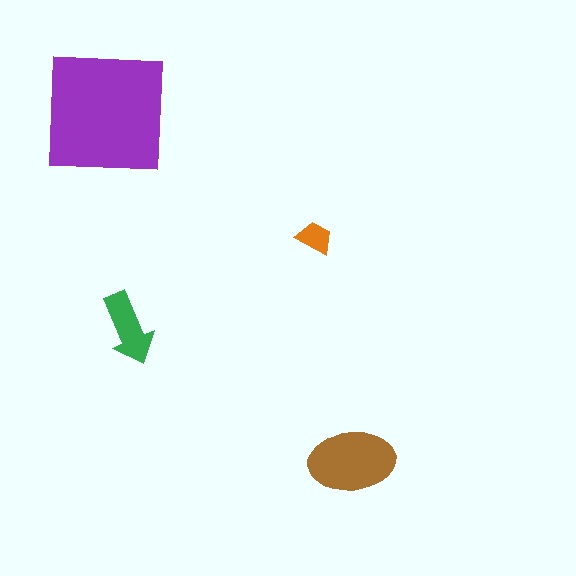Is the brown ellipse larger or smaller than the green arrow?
Larger.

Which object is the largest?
The purple square.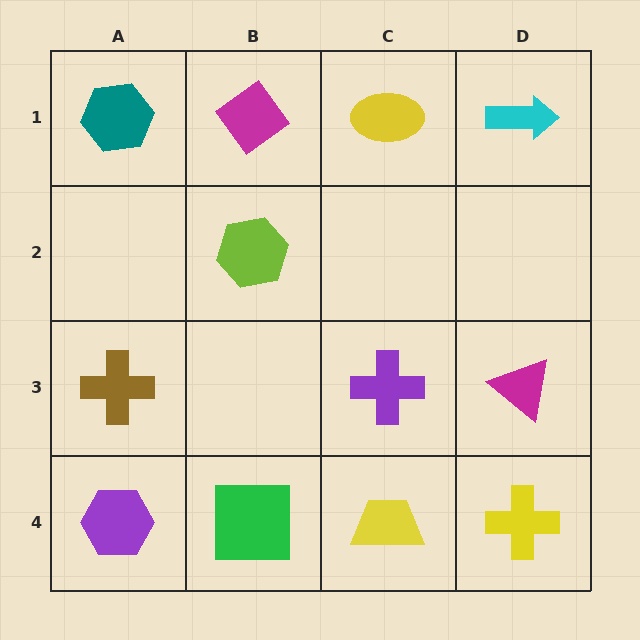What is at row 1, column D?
A cyan arrow.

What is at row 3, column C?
A purple cross.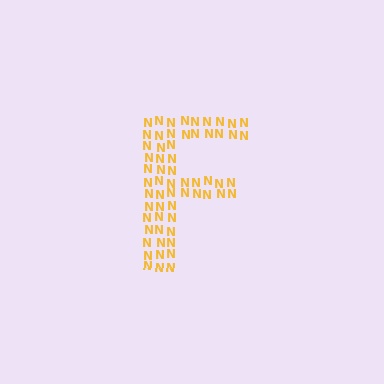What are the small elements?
The small elements are letter N's.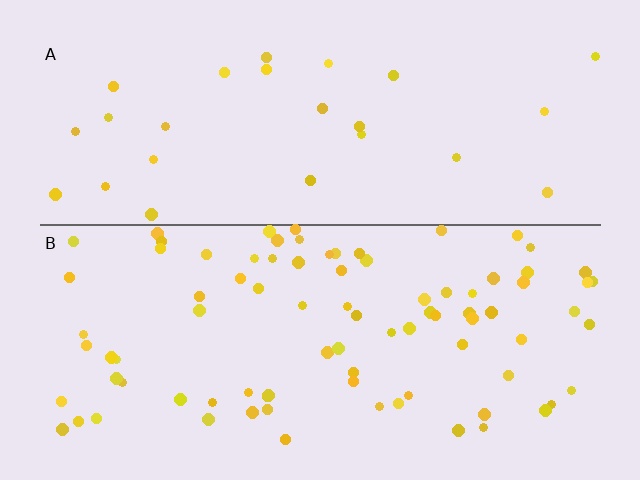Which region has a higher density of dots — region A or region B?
B (the bottom).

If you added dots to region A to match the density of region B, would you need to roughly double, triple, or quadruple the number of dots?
Approximately triple.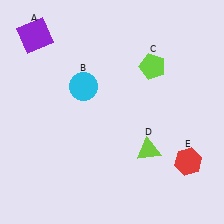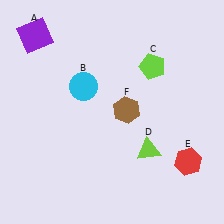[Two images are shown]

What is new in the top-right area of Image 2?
A brown hexagon (F) was added in the top-right area of Image 2.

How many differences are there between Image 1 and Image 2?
There is 1 difference between the two images.